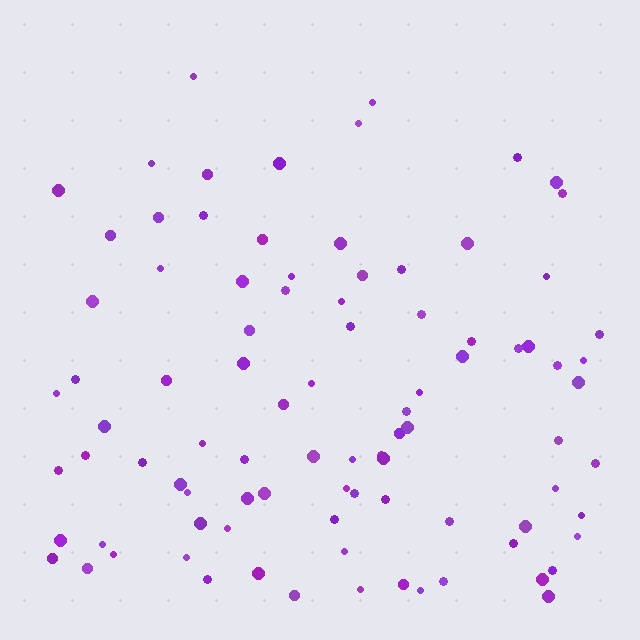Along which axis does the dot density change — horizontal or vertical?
Vertical.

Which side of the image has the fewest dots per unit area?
The top.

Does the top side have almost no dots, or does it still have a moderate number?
Still a moderate number, just noticeably fewer than the bottom.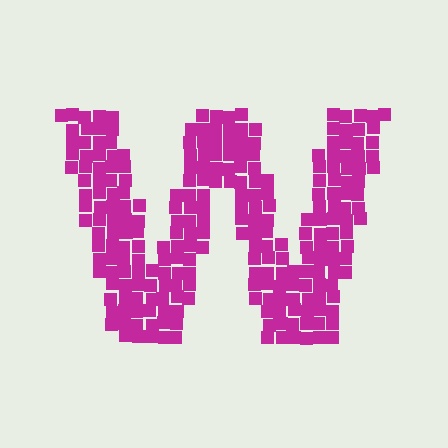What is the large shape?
The large shape is the letter W.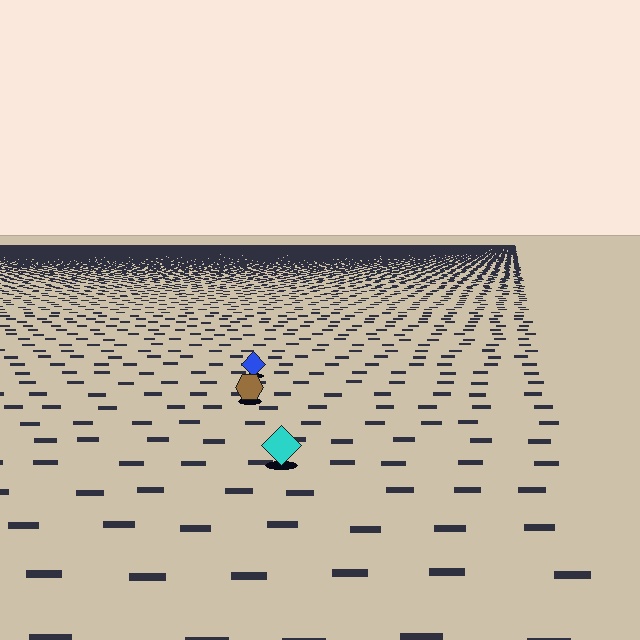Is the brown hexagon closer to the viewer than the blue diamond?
Yes. The brown hexagon is closer — you can tell from the texture gradient: the ground texture is coarser near it.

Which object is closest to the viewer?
The cyan diamond is closest. The texture marks near it are larger and more spread out.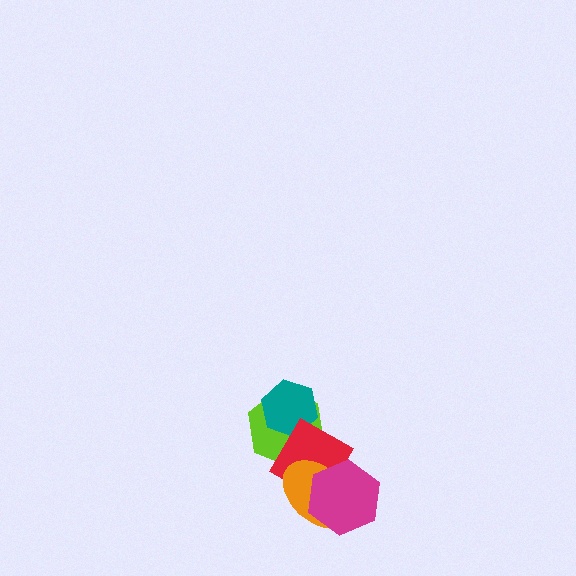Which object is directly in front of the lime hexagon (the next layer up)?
The teal hexagon is directly in front of the lime hexagon.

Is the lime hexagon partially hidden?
Yes, it is partially covered by another shape.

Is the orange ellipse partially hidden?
Yes, it is partially covered by another shape.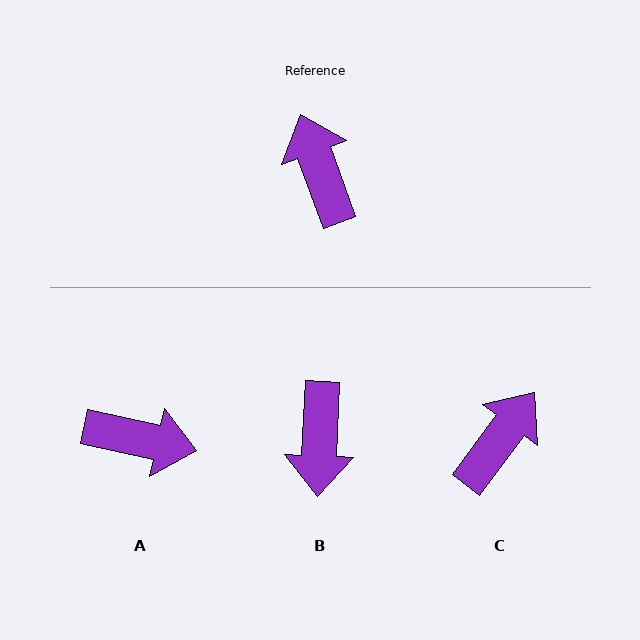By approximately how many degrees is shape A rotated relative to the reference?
Approximately 122 degrees clockwise.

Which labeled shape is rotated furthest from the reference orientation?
B, about 157 degrees away.